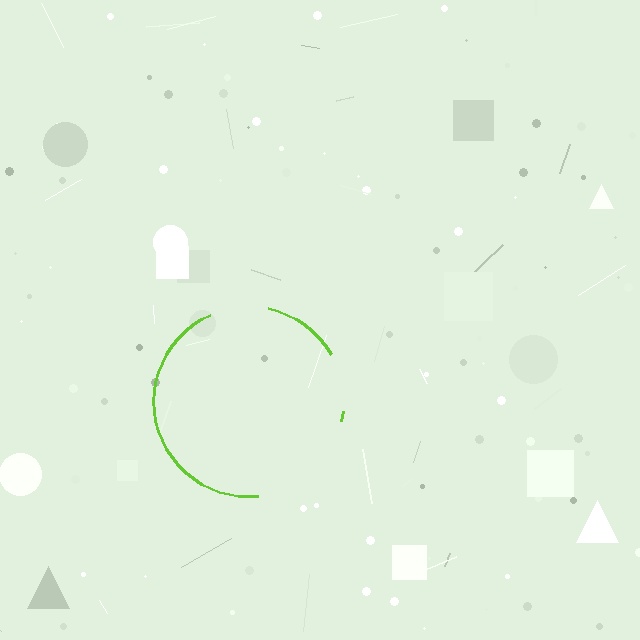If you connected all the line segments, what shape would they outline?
They would outline a circle.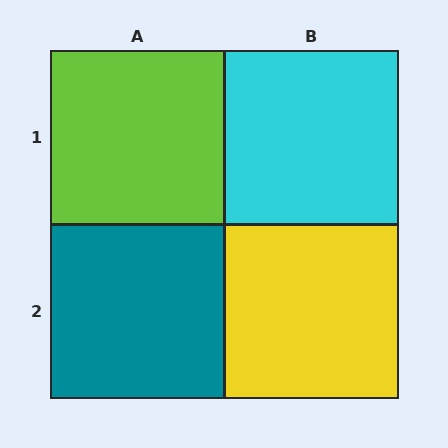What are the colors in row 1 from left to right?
Lime, cyan.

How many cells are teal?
1 cell is teal.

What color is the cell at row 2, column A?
Teal.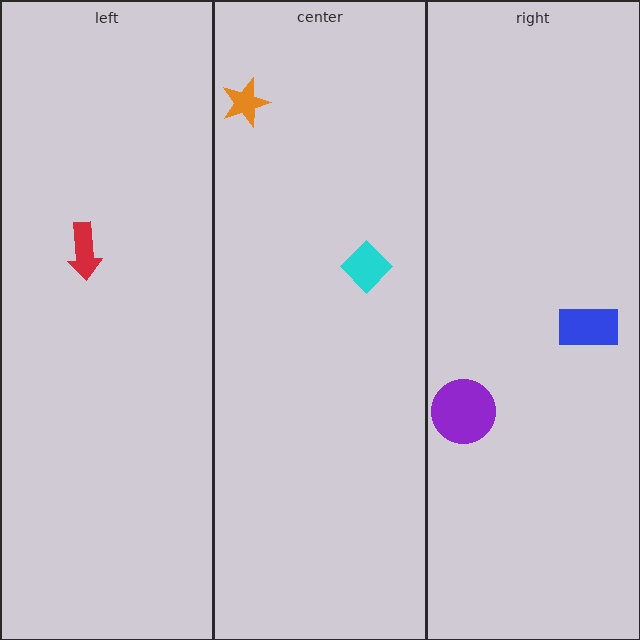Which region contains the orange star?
The center region.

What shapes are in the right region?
The blue rectangle, the purple circle.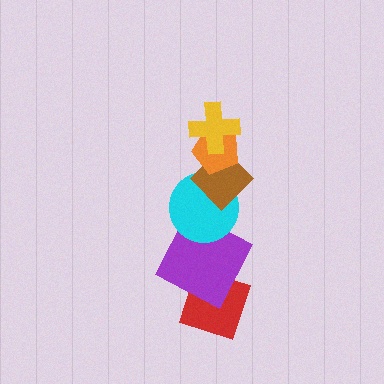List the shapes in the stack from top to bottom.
From top to bottom: the yellow cross, the orange pentagon, the brown diamond, the cyan circle, the purple square, the red diamond.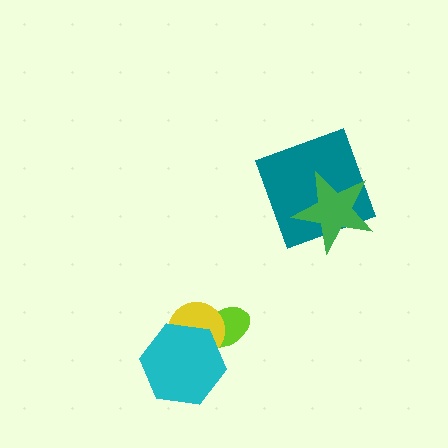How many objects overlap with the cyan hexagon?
2 objects overlap with the cyan hexagon.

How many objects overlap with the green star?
1 object overlaps with the green star.